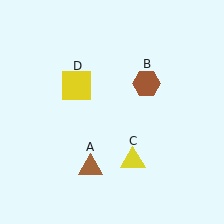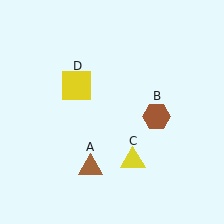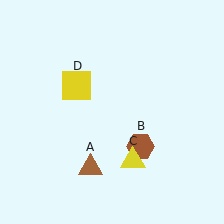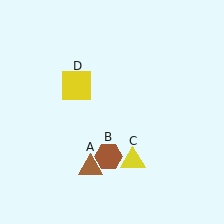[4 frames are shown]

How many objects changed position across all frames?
1 object changed position: brown hexagon (object B).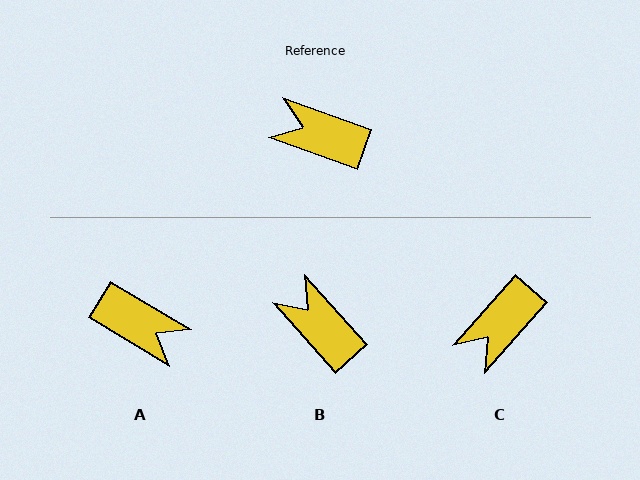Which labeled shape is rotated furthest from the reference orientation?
A, about 169 degrees away.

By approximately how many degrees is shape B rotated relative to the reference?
Approximately 29 degrees clockwise.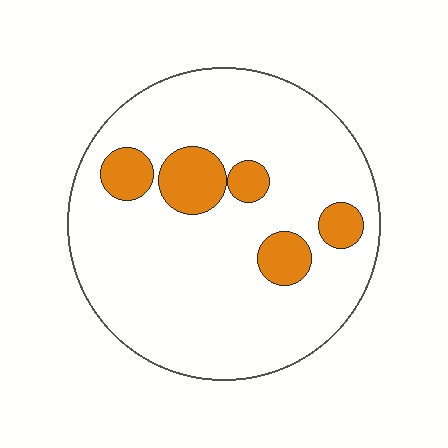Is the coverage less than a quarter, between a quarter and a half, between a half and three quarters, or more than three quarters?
Less than a quarter.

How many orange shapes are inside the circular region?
5.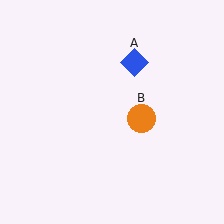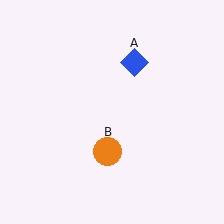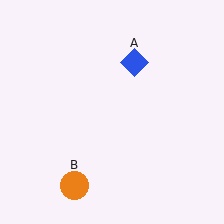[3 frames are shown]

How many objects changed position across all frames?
1 object changed position: orange circle (object B).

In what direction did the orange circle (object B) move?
The orange circle (object B) moved down and to the left.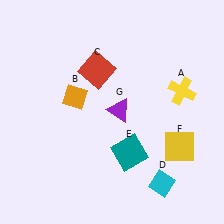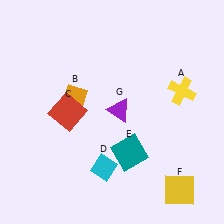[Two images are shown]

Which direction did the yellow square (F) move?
The yellow square (F) moved down.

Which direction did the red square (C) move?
The red square (C) moved down.